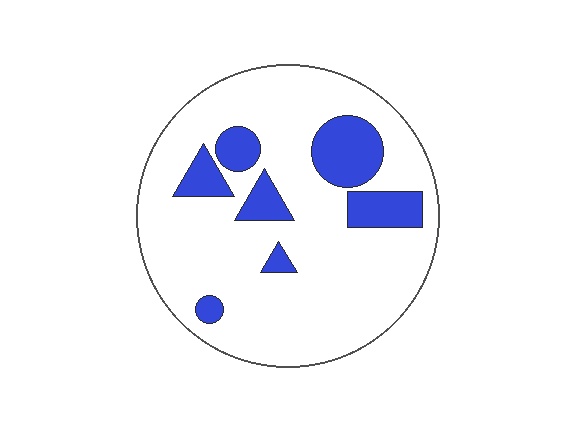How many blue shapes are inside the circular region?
7.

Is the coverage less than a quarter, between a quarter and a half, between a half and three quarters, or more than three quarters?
Less than a quarter.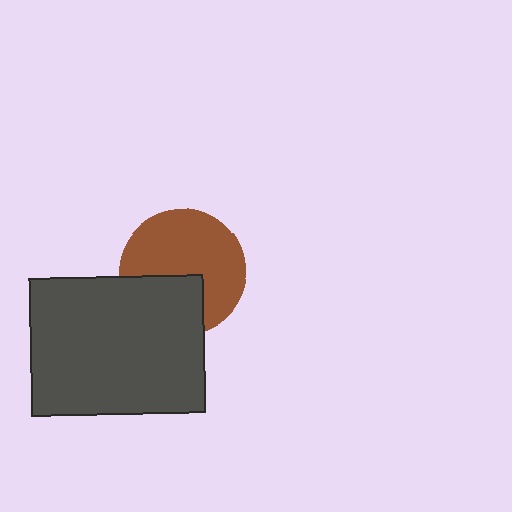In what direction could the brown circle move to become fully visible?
The brown circle could move up. That would shift it out from behind the dark gray rectangle entirely.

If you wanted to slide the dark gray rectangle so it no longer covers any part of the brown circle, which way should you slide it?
Slide it down — that is the most direct way to separate the two shapes.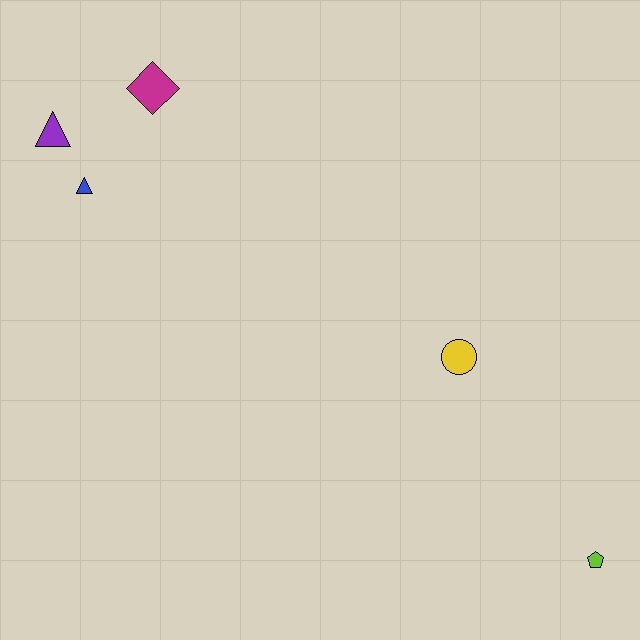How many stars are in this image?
There are no stars.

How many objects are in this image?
There are 5 objects.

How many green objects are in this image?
There are no green objects.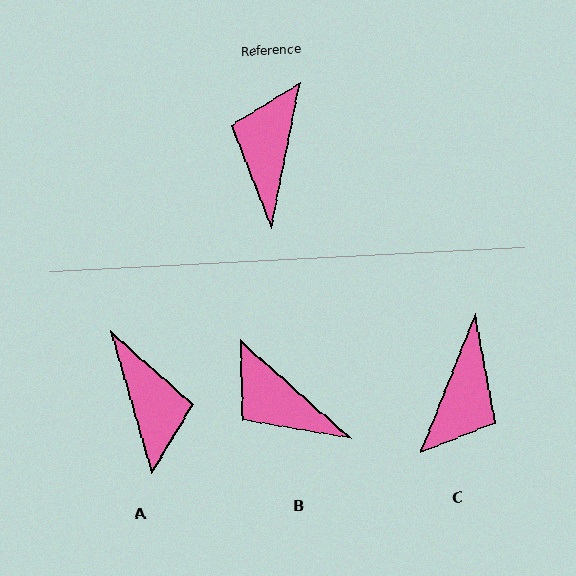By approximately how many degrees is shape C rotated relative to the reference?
Approximately 169 degrees counter-clockwise.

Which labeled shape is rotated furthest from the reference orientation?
C, about 169 degrees away.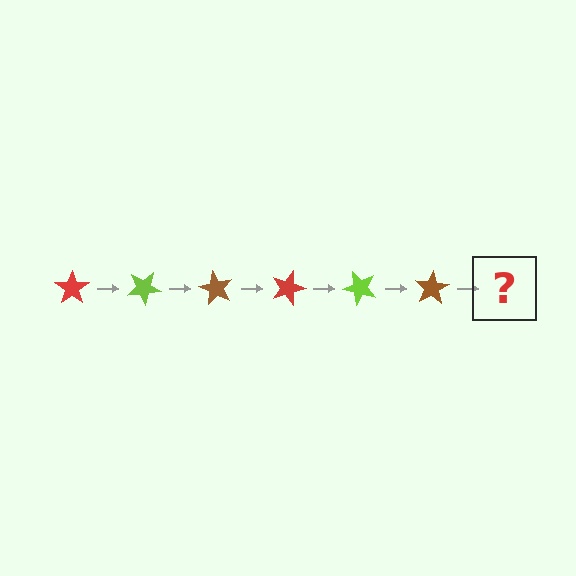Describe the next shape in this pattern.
It should be a red star, rotated 180 degrees from the start.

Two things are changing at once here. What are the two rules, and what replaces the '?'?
The two rules are that it rotates 30 degrees each step and the color cycles through red, lime, and brown. The '?' should be a red star, rotated 180 degrees from the start.